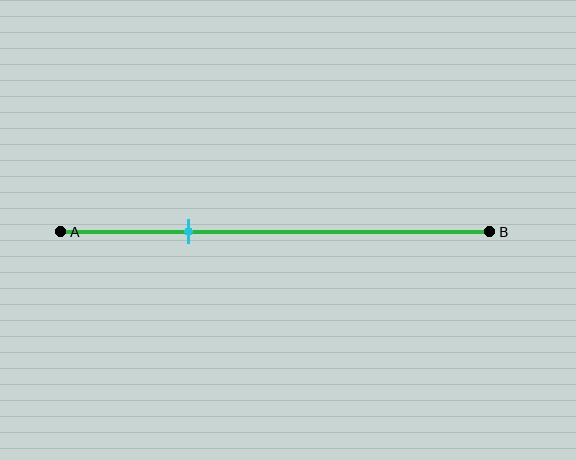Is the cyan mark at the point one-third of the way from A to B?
No, the mark is at about 30% from A, not at the 33% one-third point.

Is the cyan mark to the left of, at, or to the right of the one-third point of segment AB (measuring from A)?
The cyan mark is to the left of the one-third point of segment AB.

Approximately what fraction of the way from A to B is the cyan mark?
The cyan mark is approximately 30% of the way from A to B.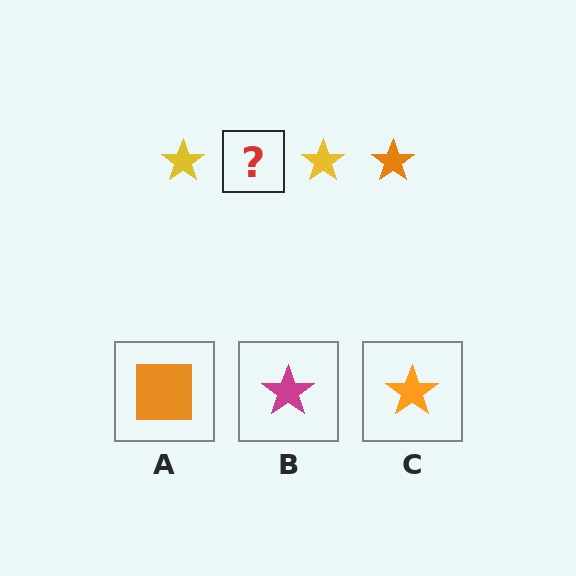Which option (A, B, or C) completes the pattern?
C.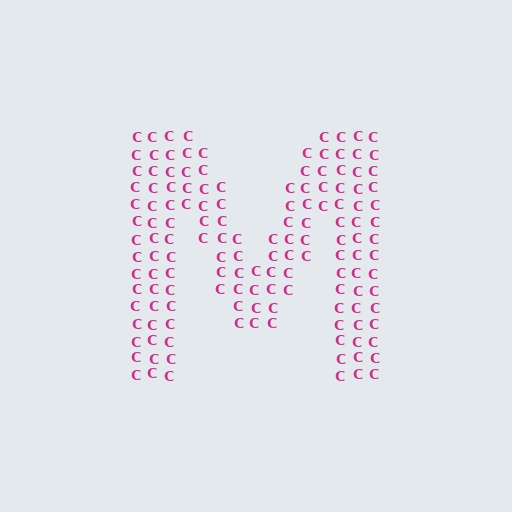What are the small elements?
The small elements are letter C's.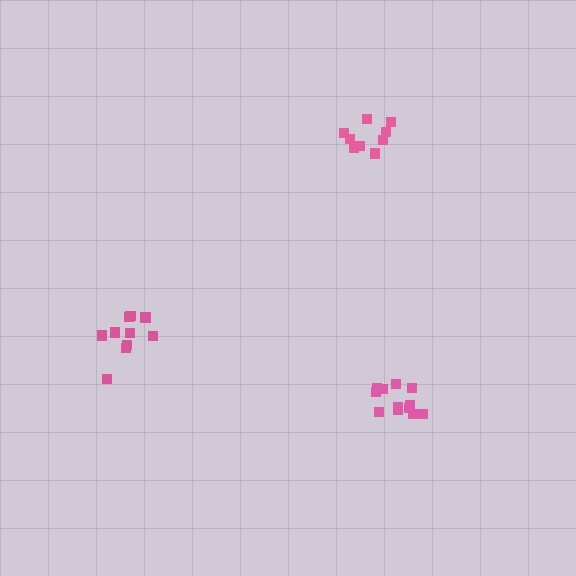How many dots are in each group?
Group 1: 12 dots, Group 2: 9 dots, Group 3: 10 dots (31 total).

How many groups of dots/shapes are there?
There are 3 groups.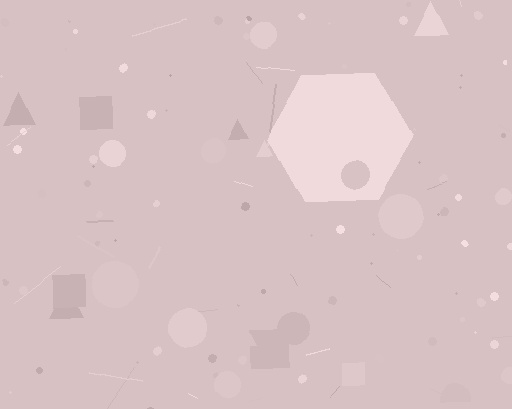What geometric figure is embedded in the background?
A hexagon is embedded in the background.